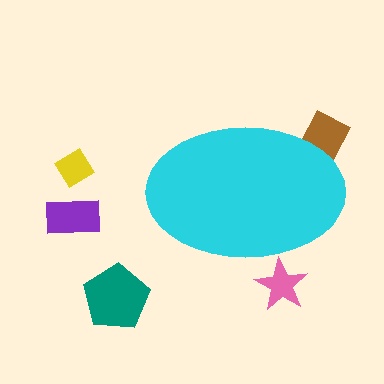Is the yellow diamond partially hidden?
No, the yellow diamond is fully visible.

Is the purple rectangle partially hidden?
No, the purple rectangle is fully visible.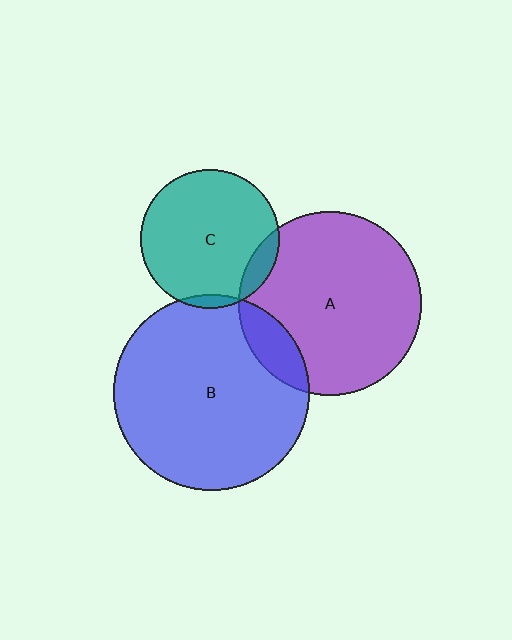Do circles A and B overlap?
Yes.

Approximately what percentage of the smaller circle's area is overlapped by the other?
Approximately 15%.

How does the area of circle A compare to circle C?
Approximately 1.7 times.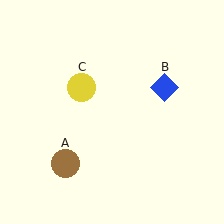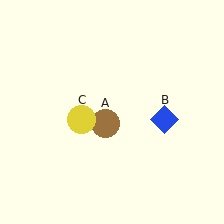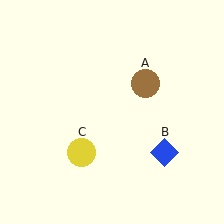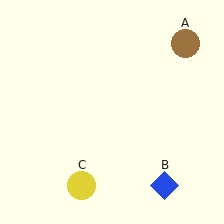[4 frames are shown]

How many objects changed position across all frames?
3 objects changed position: brown circle (object A), blue diamond (object B), yellow circle (object C).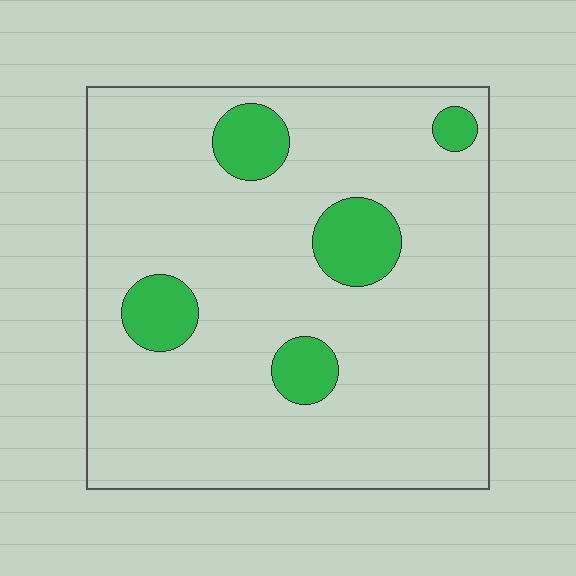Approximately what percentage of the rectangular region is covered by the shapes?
Approximately 15%.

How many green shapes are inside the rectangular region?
5.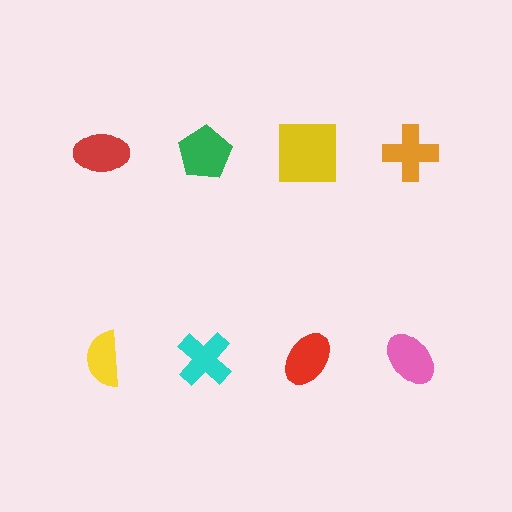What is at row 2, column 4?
A pink ellipse.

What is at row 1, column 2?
A green pentagon.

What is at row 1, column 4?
An orange cross.